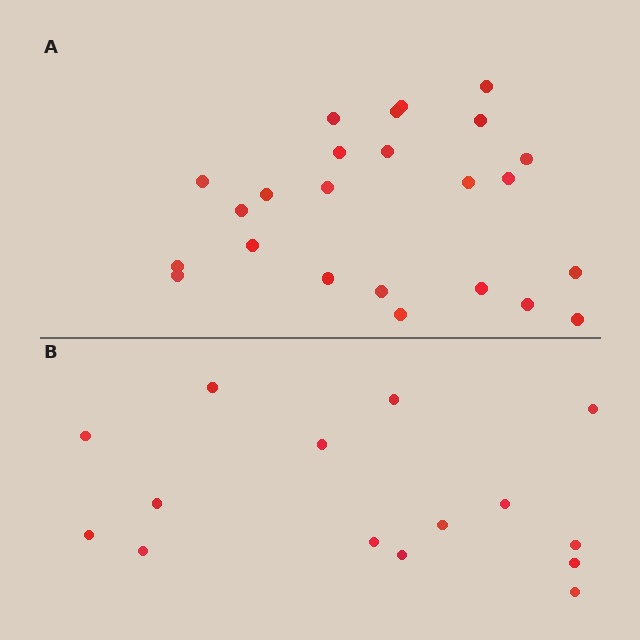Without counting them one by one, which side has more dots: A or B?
Region A (the top region) has more dots.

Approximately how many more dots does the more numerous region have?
Region A has roughly 8 or so more dots than region B.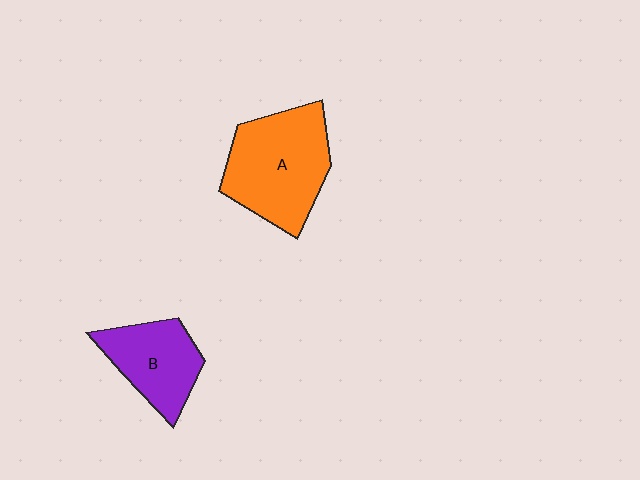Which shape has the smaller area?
Shape B (purple).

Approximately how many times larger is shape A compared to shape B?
Approximately 1.5 times.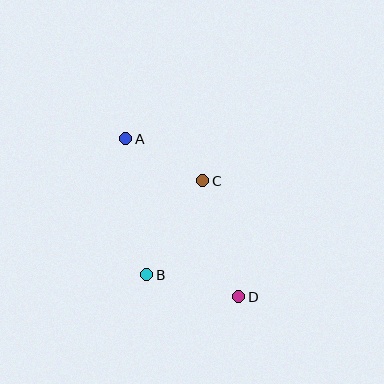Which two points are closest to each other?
Points A and C are closest to each other.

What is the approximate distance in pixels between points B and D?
The distance between B and D is approximately 95 pixels.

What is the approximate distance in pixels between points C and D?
The distance between C and D is approximately 121 pixels.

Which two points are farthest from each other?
Points A and D are farthest from each other.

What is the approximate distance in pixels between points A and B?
The distance between A and B is approximately 138 pixels.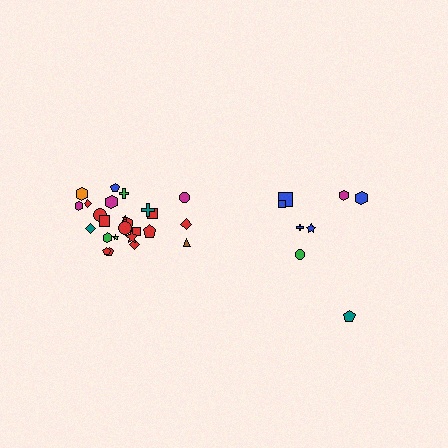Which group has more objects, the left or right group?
The left group.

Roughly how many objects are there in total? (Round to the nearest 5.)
Roughly 35 objects in total.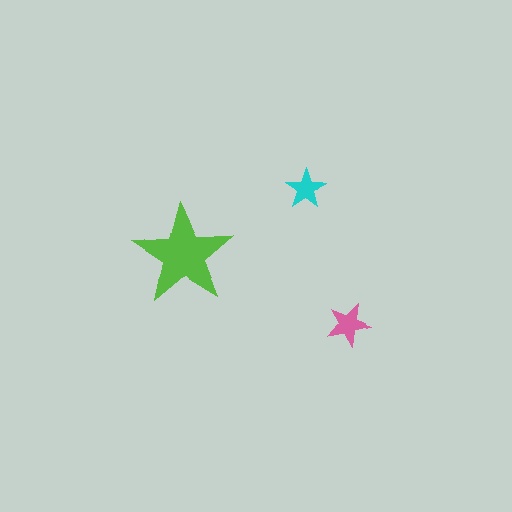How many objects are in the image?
There are 3 objects in the image.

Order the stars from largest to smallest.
the lime one, the pink one, the cyan one.